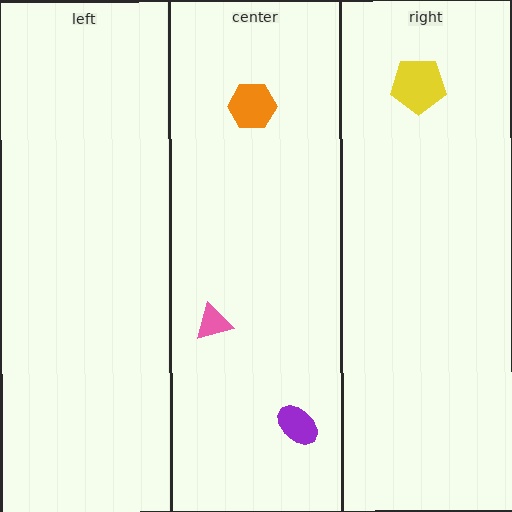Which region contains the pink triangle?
The center region.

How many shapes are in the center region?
3.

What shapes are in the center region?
The purple ellipse, the orange hexagon, the pink triangle.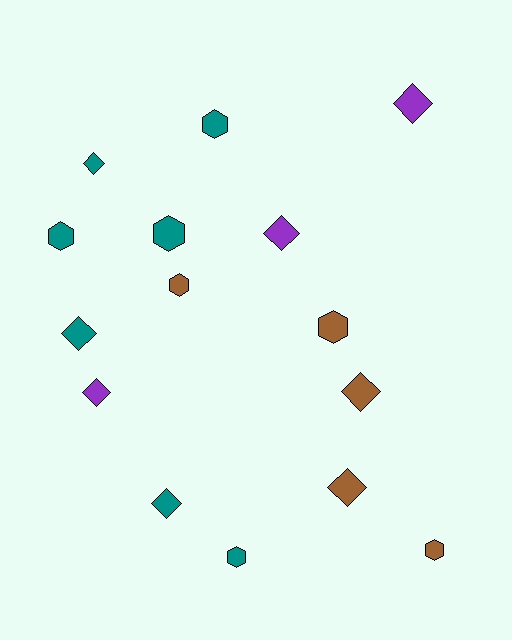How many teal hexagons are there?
There are 4 teal hexagons.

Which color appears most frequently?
Teal, with 7 objects.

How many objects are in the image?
There are 15 objects.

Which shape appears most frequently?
Diamond, with 8 objects.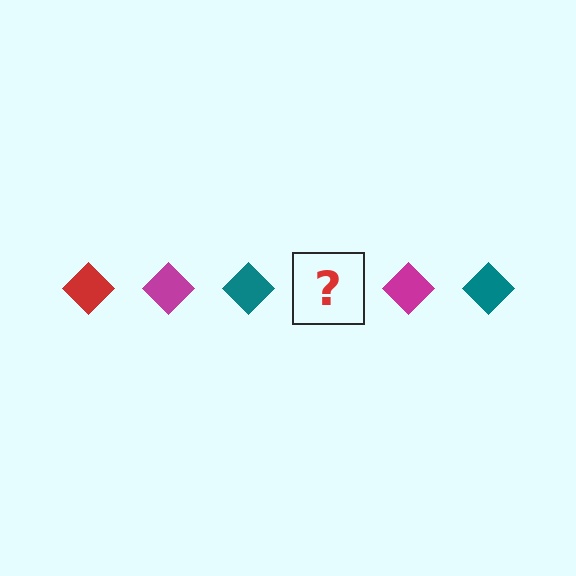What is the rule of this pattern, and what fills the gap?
The rule is that the pattern cycles through red, magenta, teal diamonds. The gap should be filled with a red diamond.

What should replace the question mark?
The question mark should be replaced with a red diamond.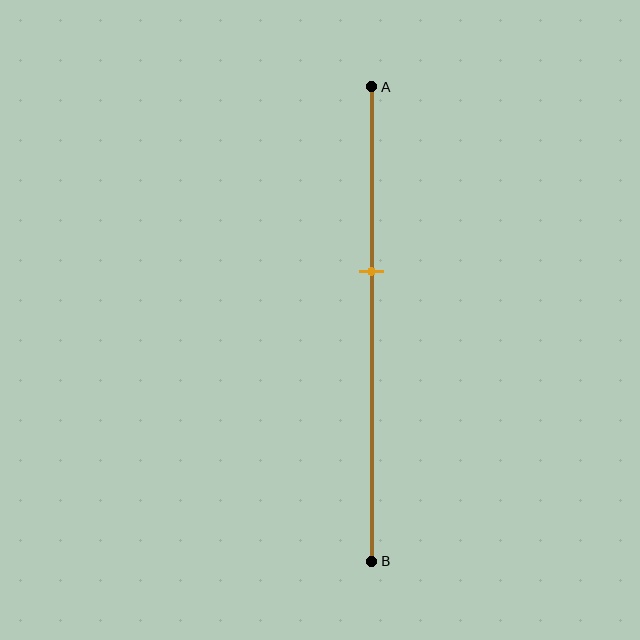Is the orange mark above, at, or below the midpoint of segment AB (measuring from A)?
The orange mark is above the midpoint of segment AB.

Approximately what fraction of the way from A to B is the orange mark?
The orange mark is approximately 40% of the way from A to B.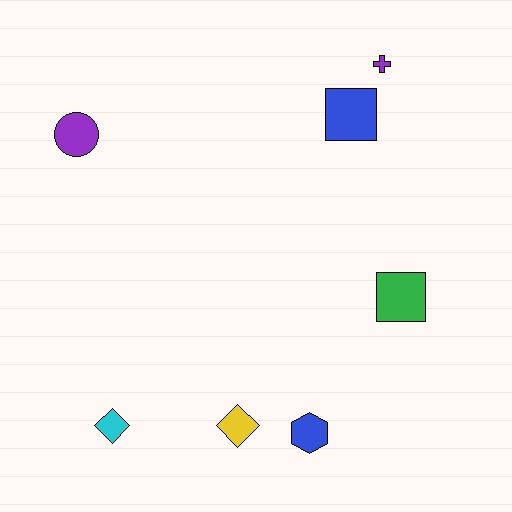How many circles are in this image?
There is 1 circle.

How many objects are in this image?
There are 7 objects.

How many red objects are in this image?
There are no red objects.